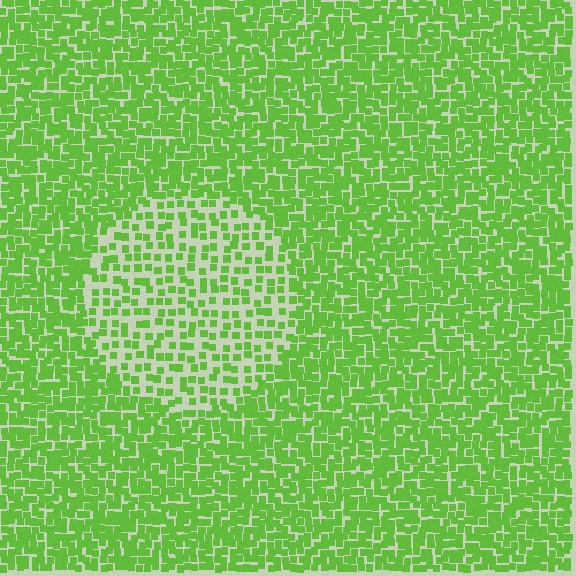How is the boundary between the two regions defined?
The boundary is defined by a change in element density (approximately 2.1x ratio). All elements are the same color, size, and shape.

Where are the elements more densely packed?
The elements are more densely packed outside the circle boundary.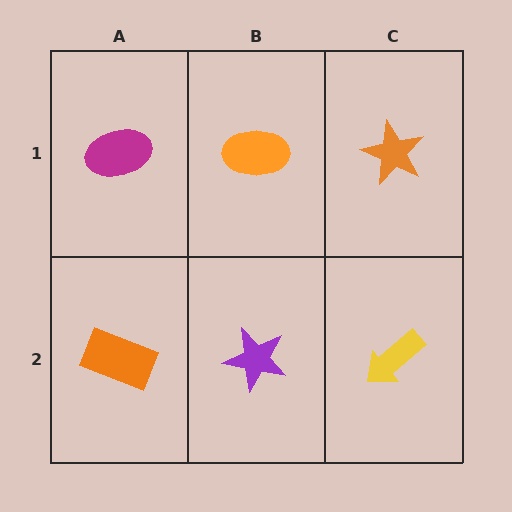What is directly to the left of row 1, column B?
A magenta ellipse.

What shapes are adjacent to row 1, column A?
An orange rectangle (row 2, column A), an orange ellipse (row 1, column B).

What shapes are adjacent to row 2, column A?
A magenta ellipse (row 1, column A), a purple star (row 2, column B).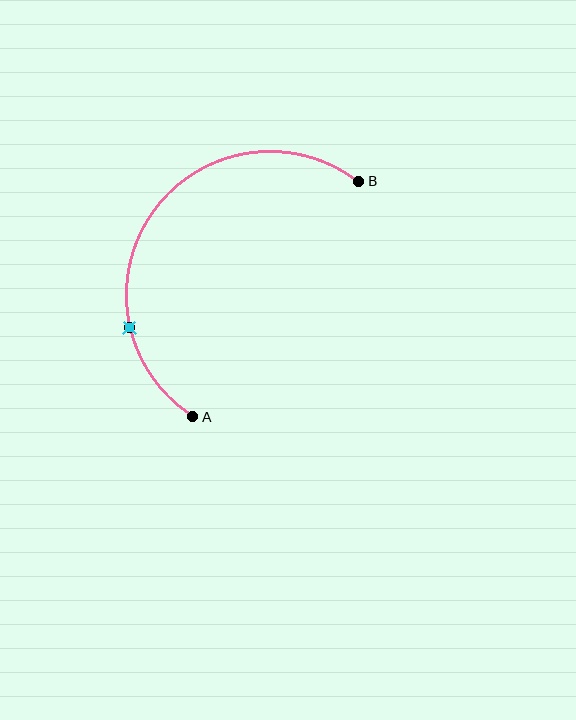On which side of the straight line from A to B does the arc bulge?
The arc bulges above and to the left of the straight line connecting A and B.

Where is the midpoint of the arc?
The arc midpoint is the point on the curve farthest from the straight line joining A and B. It sits above and to the left of that line.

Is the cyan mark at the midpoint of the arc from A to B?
No. The cyan mark lies on the arc but is closer to endpoint A. The arc midpoint would be at the point on the curve equidistant along the arc from both A and B.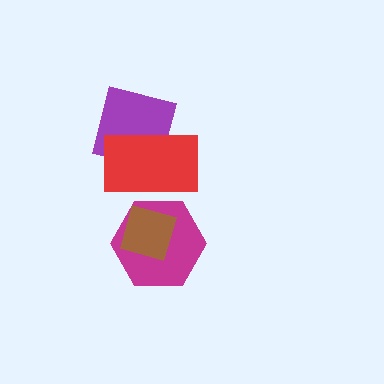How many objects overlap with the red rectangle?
3 objects overlap with the red rectangle.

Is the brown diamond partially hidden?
Yes, it is partially covered by another shape.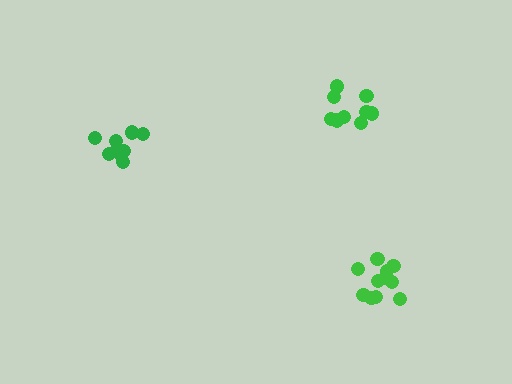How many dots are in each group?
Group 1: 9 dots, Group 2: 9 dots, Group 3: 11 dots (29 total).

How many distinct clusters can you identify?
There are 3 distinct clusters.